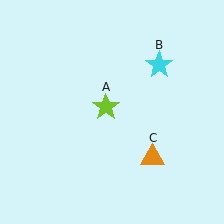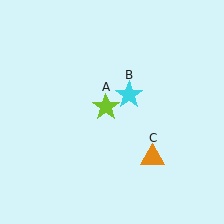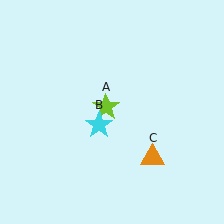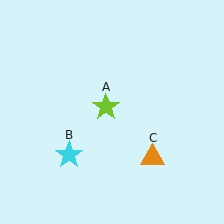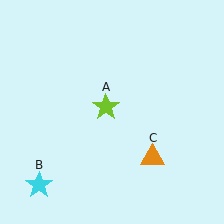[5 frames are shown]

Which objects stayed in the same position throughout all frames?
Lime star (object A) and orange triangle (object C) remained stationary.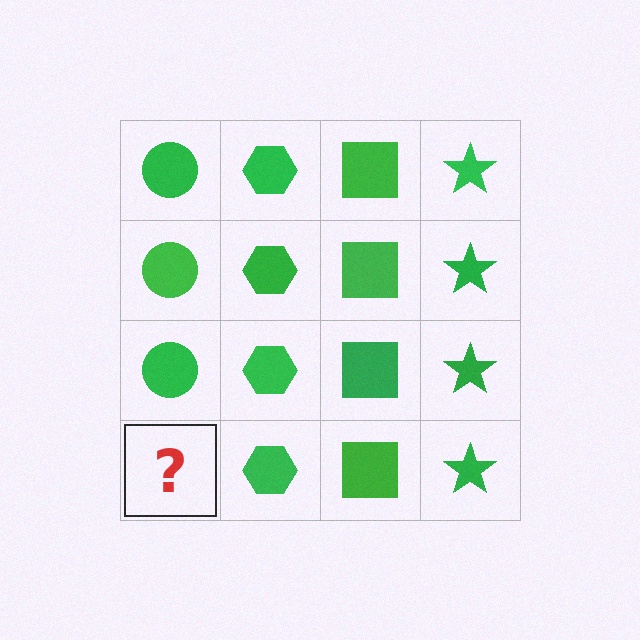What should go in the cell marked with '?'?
The missing cell should contain a green circle.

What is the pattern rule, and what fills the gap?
The rule is that each column has a consistent shape. The gap should be filled with a green circle.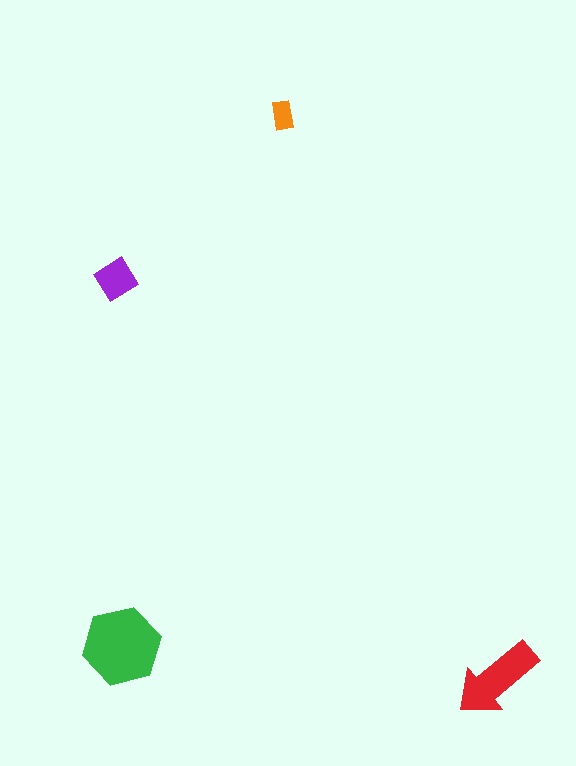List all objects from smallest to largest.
The orange rectangle, the purple diamond, the red arrow, the green hexagon.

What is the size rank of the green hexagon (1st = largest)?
1st.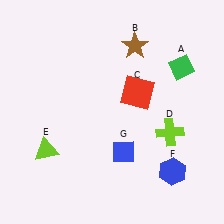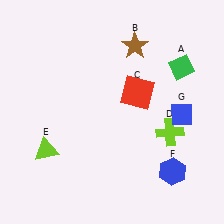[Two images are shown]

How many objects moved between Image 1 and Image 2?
1 object moved between the two images.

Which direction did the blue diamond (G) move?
The blue diamond (G) moved right.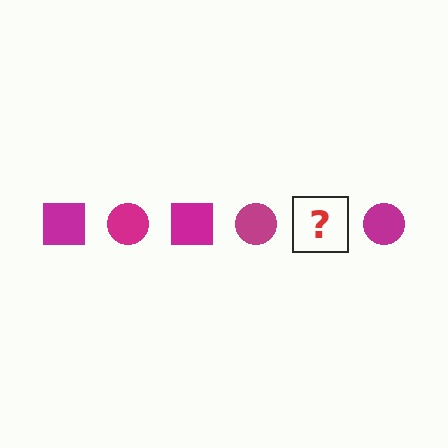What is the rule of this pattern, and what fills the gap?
The rule is that the pattern cycles through square, circle shapes in magenta. The gap should be filled with a magenta square.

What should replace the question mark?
The question mark should be replaced with a magenta square.